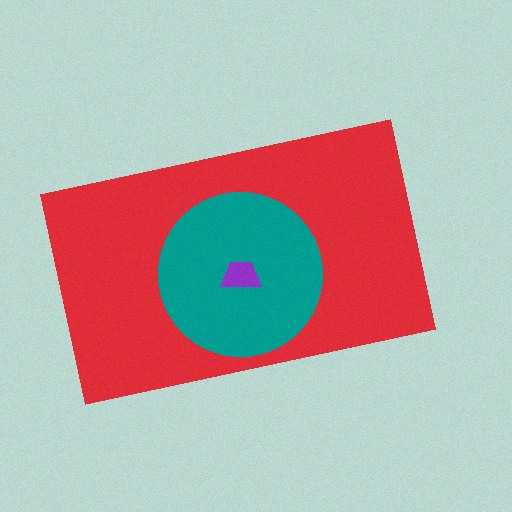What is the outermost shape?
The red rectangle.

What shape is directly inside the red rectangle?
The teal circle.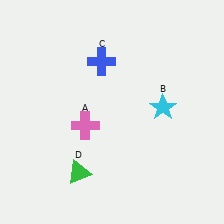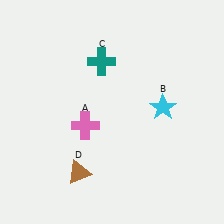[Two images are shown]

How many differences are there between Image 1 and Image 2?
There are 2 differences between the two images.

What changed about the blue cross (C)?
In Image 1, C is blue. In Image 2, it changed to teal.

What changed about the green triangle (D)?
In Image 1, D is green. In Image 2, it changed to brown.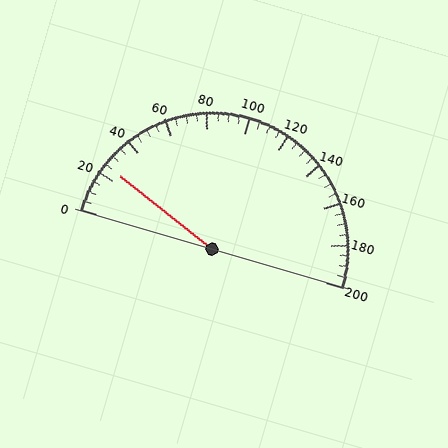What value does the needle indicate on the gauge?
The needle indicates approximately 25.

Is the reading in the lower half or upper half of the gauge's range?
The reading is in the lower half of the range (0 to 200).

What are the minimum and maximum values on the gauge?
The gauge ranges from 0 to 200.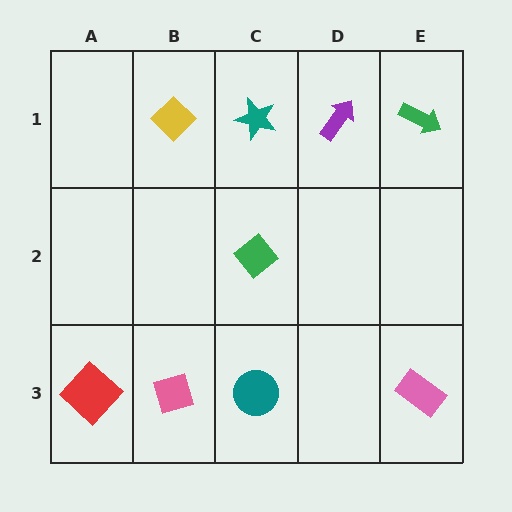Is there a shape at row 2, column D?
No, that cell is empty.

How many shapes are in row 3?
4 shapes.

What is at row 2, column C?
A green diamond.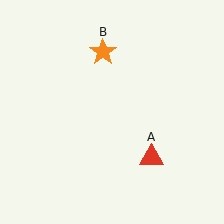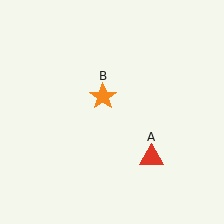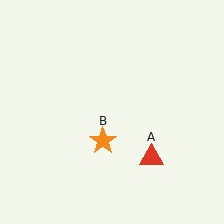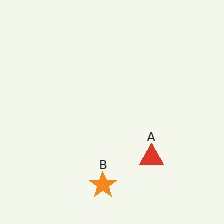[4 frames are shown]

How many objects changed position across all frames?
1 object changed position: orange star (object B).